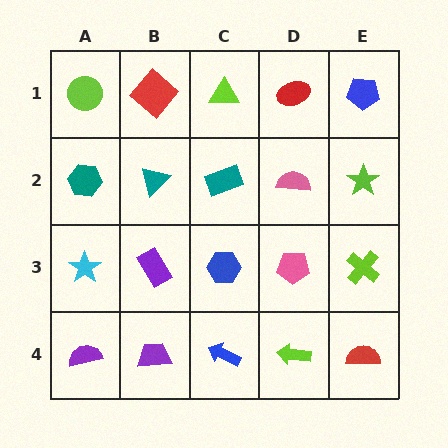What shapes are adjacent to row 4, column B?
A purple rectangle (row 3, column B), a purple semicircle (row 4, column A), a blue arrow (row 4, column C).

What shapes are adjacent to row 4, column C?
A blue hexagon (row 3, column C), a purple trapezoid (row 4, column B), a lime arrow (row 4, column D).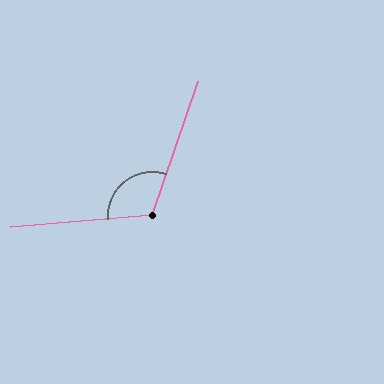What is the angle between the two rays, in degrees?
Approximately 114 degrees.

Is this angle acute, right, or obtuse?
It is obtuse.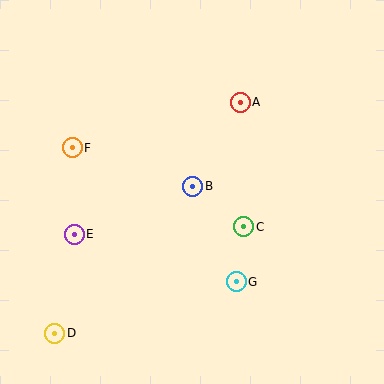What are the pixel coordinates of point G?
Point G is at (236, 282).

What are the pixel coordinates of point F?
Point F is at (72, 148).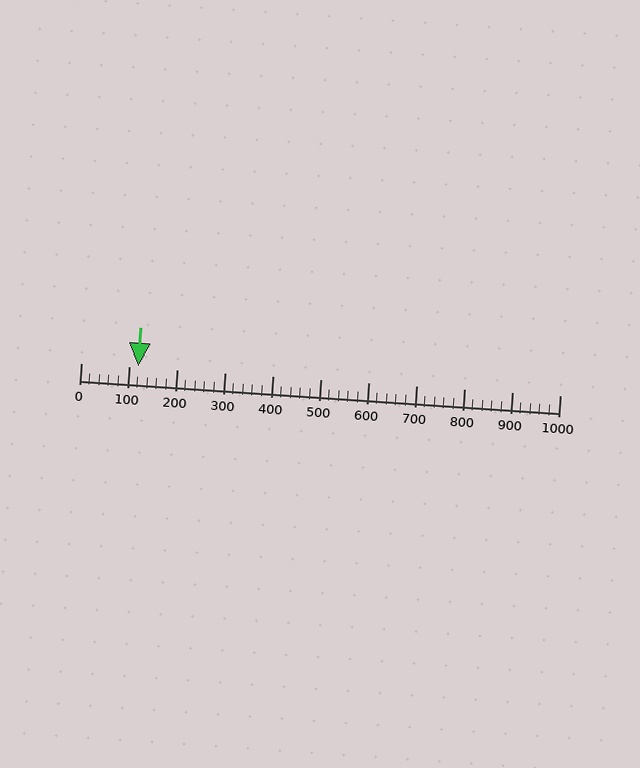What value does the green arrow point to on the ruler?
The green arrow points to approximately 120.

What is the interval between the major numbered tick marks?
The major tick marks are spaced 100 units apart.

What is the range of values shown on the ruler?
The ruler shows values from 0 to 1000.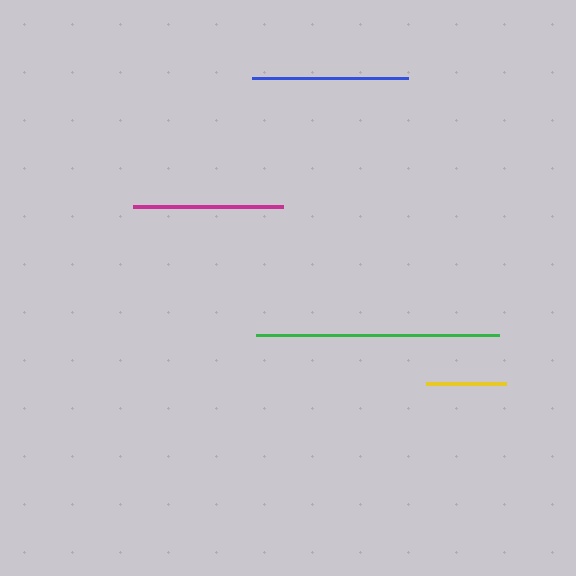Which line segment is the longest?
The green line is the longest at approximately 243 pixels.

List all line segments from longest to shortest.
From longest to shortest: green, blue, magenta, yellow.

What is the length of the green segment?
The green segment is approximately 243 pixels long.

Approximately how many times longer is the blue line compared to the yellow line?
The blue line is approximately 2.0 times the length of the yellow line.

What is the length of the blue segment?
The blue segment is approximately 156 pixels long.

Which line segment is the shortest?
The yellow line is the shortest at approximately 79 pixels.